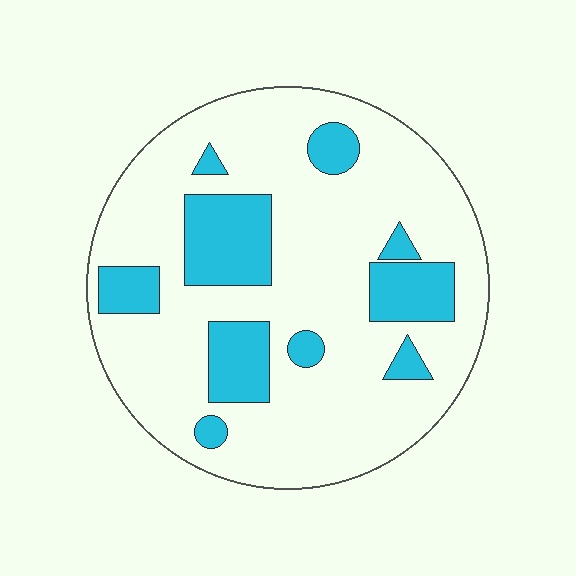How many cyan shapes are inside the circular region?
10.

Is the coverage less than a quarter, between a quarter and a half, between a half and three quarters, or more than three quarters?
Less than a quarter.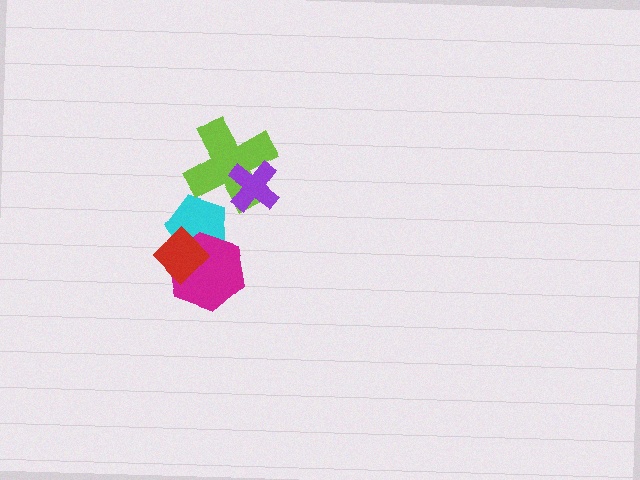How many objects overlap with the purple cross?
1 object overlaps with the purple cross.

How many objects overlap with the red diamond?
2 objects overlap with the red diamond.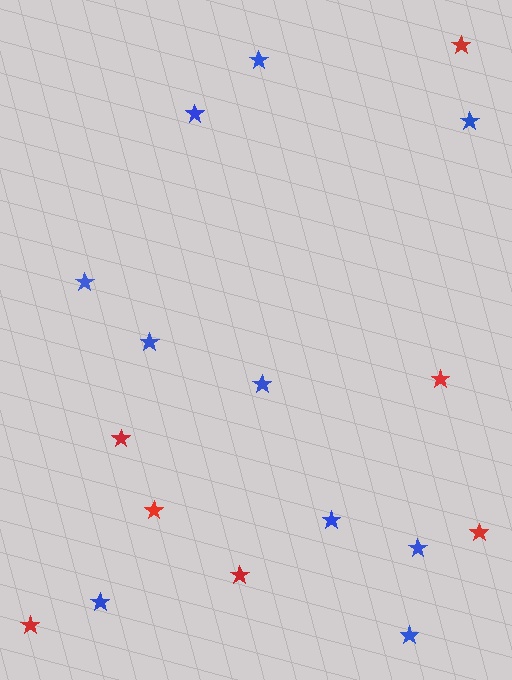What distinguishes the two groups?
There are 2 groups: one group of blue stars (10) and one group of red stars (7).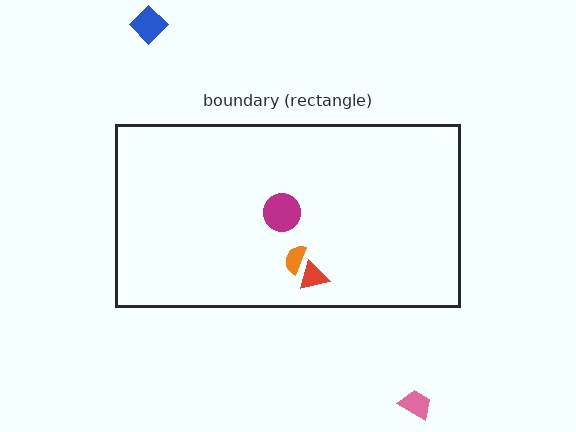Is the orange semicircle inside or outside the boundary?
Inside.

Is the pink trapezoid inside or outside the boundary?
Outside.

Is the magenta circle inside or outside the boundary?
Inside.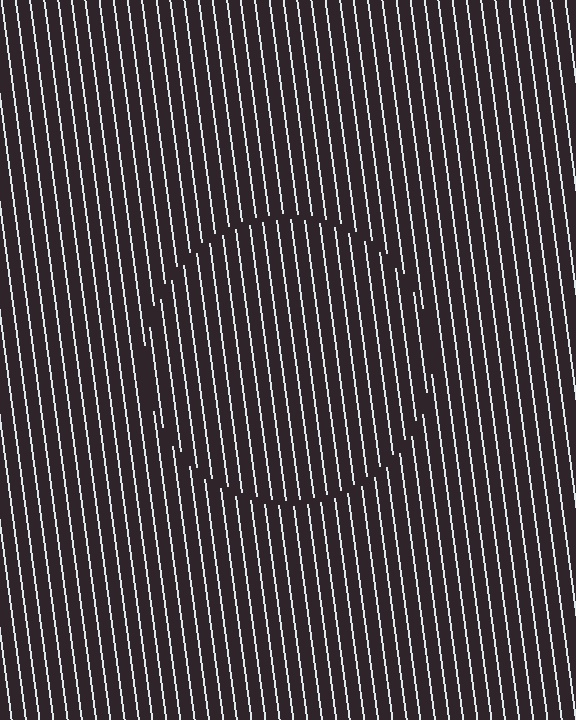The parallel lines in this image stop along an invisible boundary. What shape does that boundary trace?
An illusory circle. The interior of the shape contains the same grating, shifted by half a period — the contour is defined by the phase discontinuity where line-ends from the inner and outer gratings abut.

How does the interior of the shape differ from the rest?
The interior of the shape contains the same grating, shifted by half a period — the contour is defined by the phase discontinuity where line-ends from the inner and outer gratings abut.